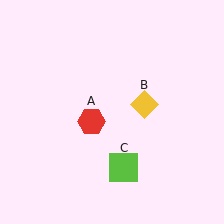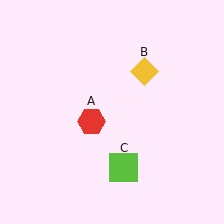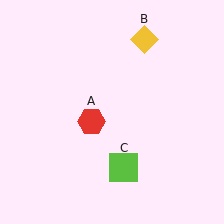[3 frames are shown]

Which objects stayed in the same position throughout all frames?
Red hexagon (object A) and lime square (object C) remained stationary.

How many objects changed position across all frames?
1 object changed position: yellow diamond (object B).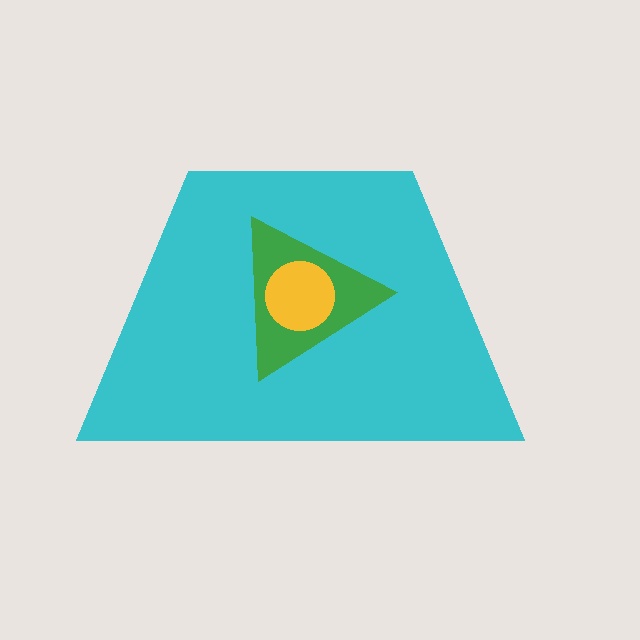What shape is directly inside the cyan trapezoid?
The green triangle.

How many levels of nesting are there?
3.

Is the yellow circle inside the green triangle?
Yes.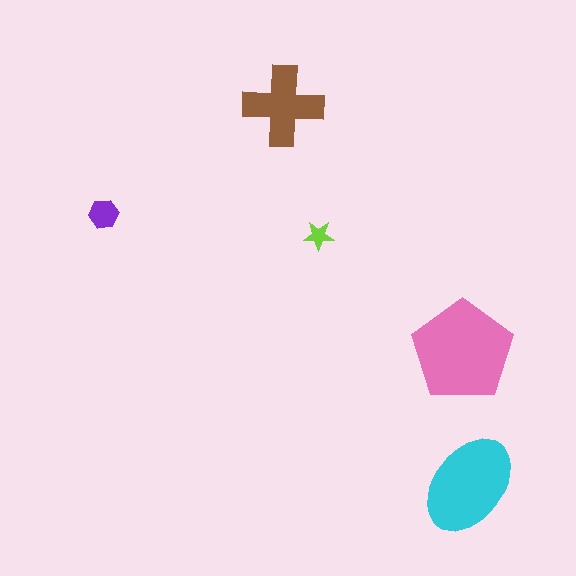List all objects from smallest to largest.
The lime star, the purple hexagon, the brown cross, the cyan ellipse, the pink pentagon.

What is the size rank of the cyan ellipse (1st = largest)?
2nd.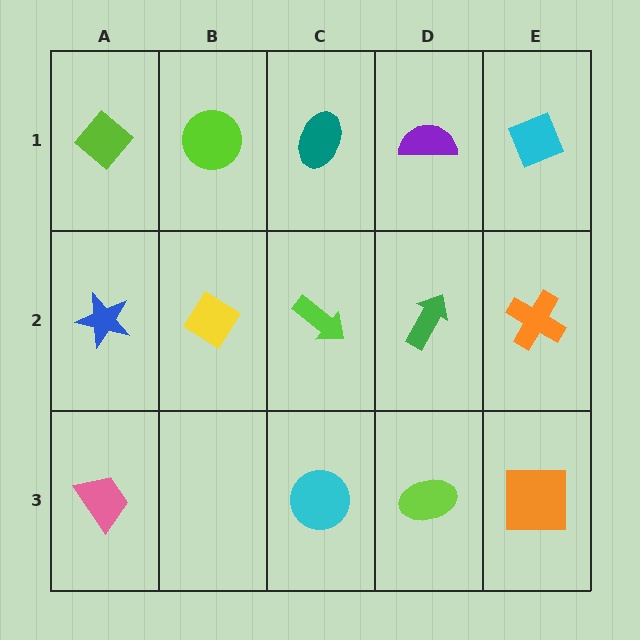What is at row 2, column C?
A lime arrow.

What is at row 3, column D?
A lime ellipse.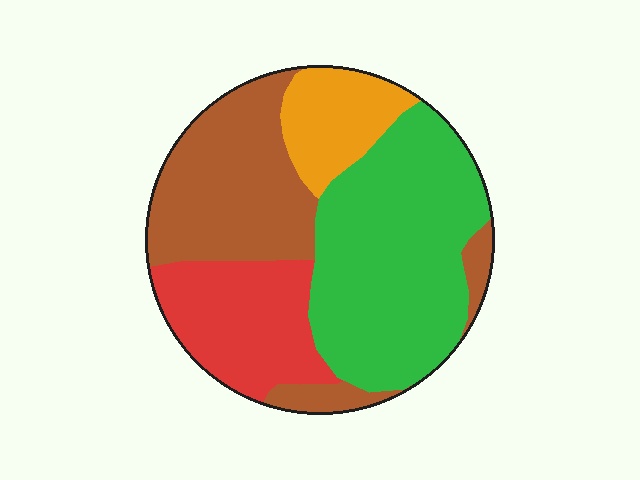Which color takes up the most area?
Green, at roughly 40%.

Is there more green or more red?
Green.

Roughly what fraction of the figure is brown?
Brown covers about 30% of the figure.